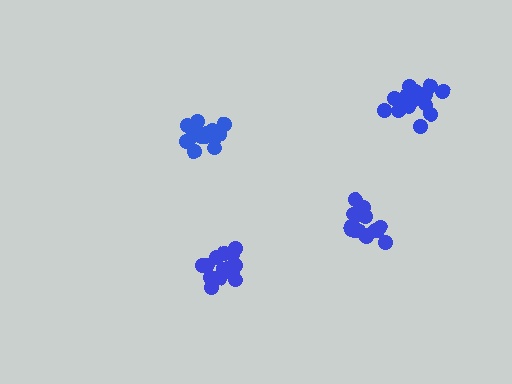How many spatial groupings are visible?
There are 4 spatial groupings.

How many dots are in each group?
Group 1: 17 dots, Group 2: 15 dots, Group 3: 17 dots, Group 4: 17 dots (66 total).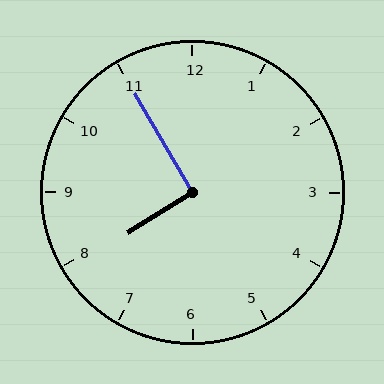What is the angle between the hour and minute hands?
Approximately 92 degrees.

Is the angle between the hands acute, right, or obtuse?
It is right.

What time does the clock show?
7:55.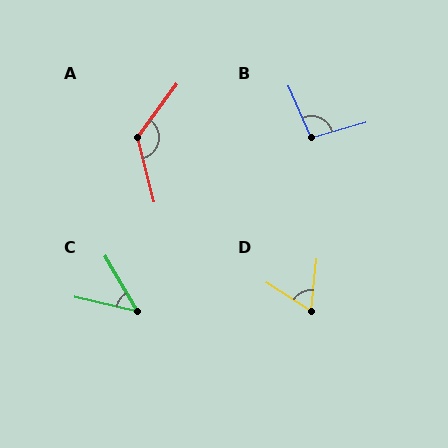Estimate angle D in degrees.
Approximately 63 degrees.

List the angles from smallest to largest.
C (46°), D (63°), B (97°), A (129°).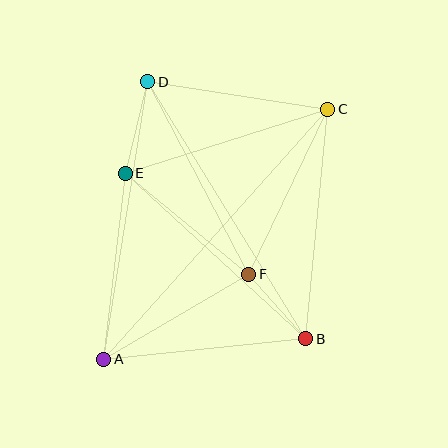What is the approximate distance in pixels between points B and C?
The distance between B and C is approximately 231 pixels.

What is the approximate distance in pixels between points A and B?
The distance between A and B is approximately 203 pixels.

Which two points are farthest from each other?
Points A and C are farthest from each other.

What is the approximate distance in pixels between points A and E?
The distance between A and E is approximately 187 pixels.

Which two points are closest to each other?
Points B and F are closest to each other.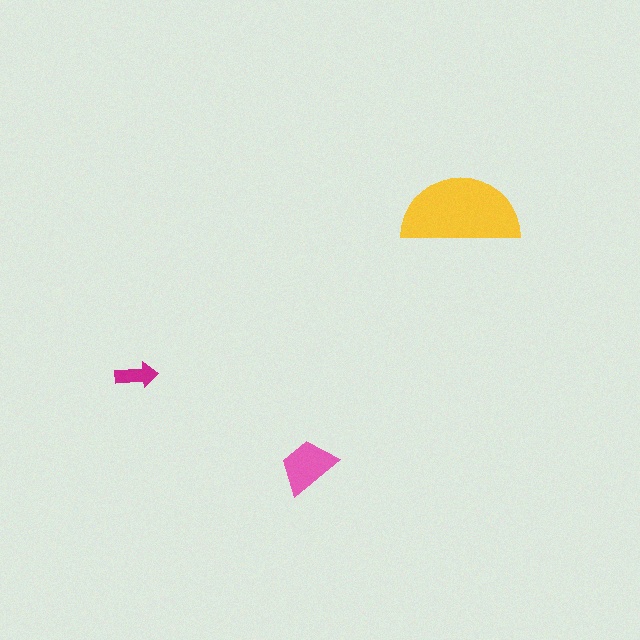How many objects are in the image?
There are 3 objects in the image.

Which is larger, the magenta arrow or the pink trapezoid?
The pink trapezoid.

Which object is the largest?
The yellow semicircle.